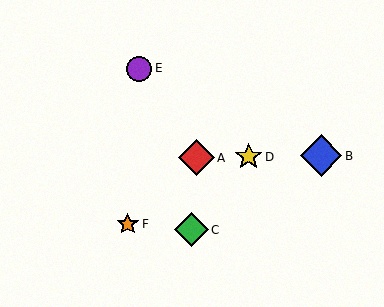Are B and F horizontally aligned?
No, B is at y≈156 and F is at y≈224.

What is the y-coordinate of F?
Object F is at y≈224.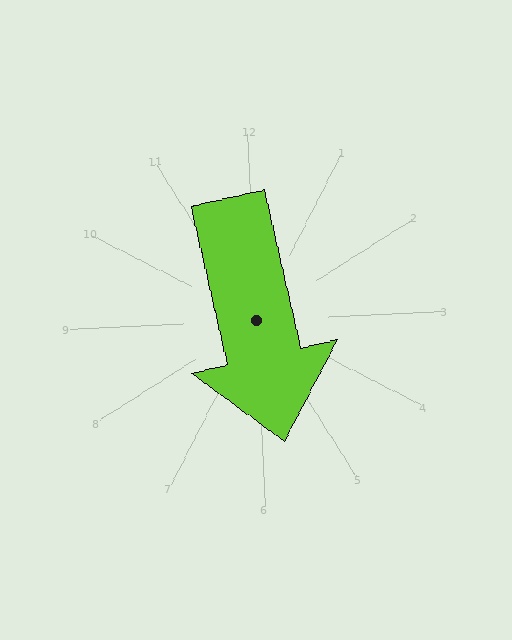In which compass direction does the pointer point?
South.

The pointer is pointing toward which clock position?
Roughly 6 o'clock.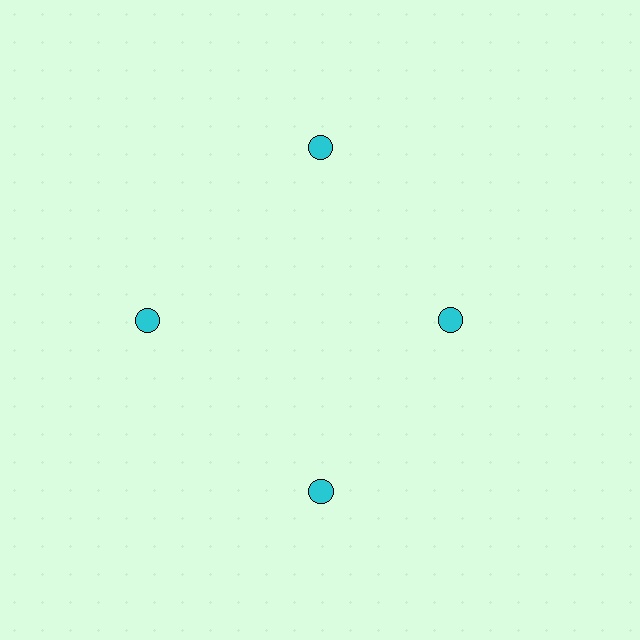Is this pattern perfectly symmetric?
No. The 4 cyan circles are arranged in a ring, but one element near the 3 o'clock position is pulled inward toward the center, breaking the 4-fold rotational symmetry.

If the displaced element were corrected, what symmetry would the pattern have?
It would have 4-fold rotational symmetry — the pattern would map onto itself every 90 degrees.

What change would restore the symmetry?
The symmetry would be restored by moving it outward, back onto the ring so that all 4 circles sit at equal angles and equal distance from the center.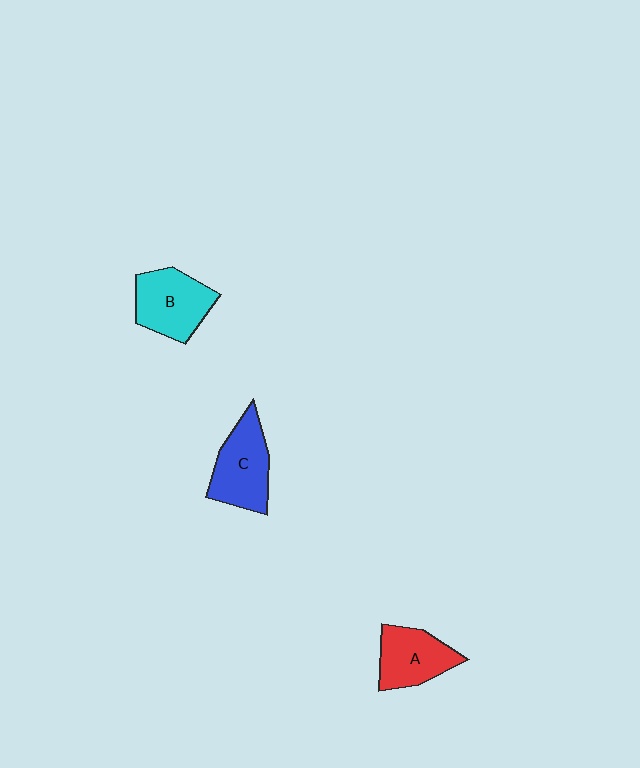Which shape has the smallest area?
Shape A (red).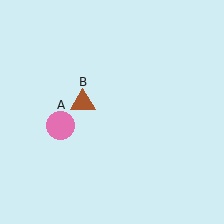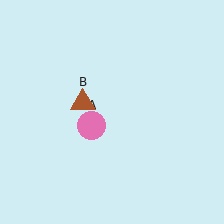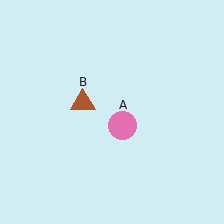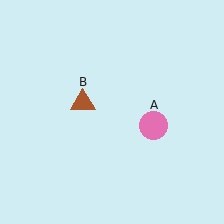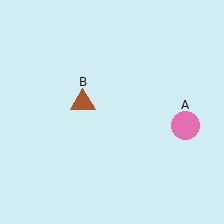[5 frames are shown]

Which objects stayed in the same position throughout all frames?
Brown triangle (object B) remained stationary.